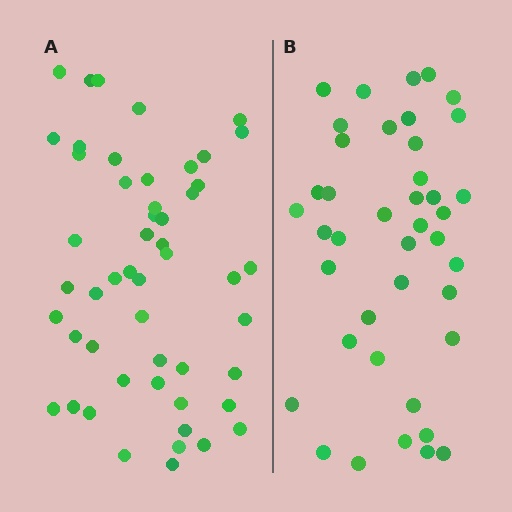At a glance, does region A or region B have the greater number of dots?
Region A (the left region) has more dots.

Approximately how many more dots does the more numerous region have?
Region A has roughly 10 or so more dots than region B.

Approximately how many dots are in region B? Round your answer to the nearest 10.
About 40 dots. (The exact count is 41, which rounds to 40.)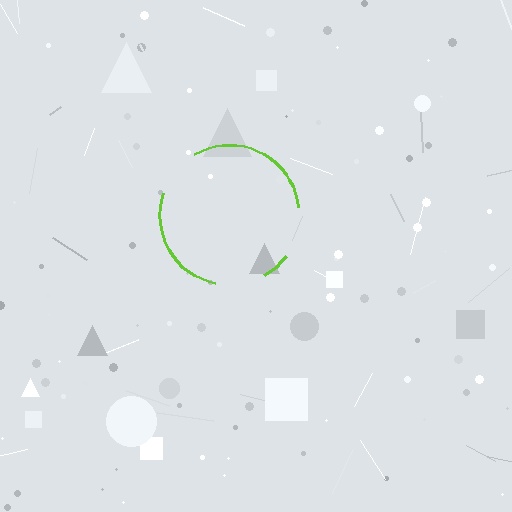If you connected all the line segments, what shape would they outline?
They would outline a circle.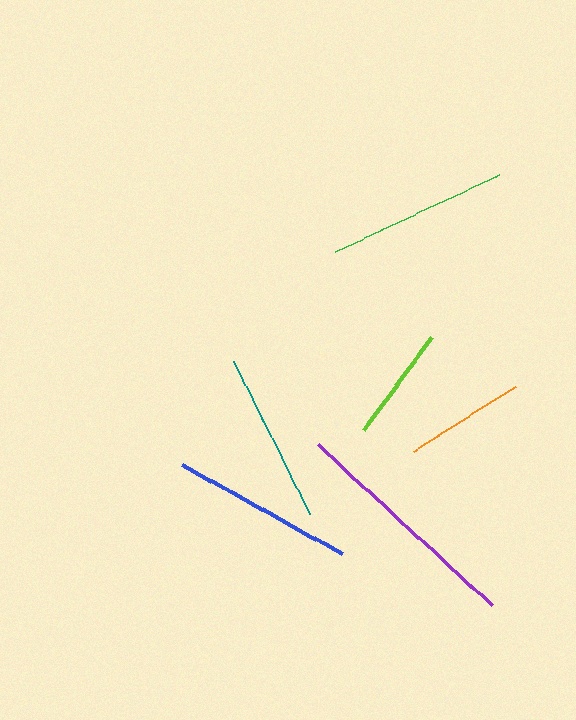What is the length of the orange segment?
The orange segment is approximately 121 pixels long.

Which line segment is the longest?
The purple line is the longest at approximately 237 pixels.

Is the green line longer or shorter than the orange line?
The green line is longer than the orange line.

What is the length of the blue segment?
The blue segment is approximately 183 pixels long.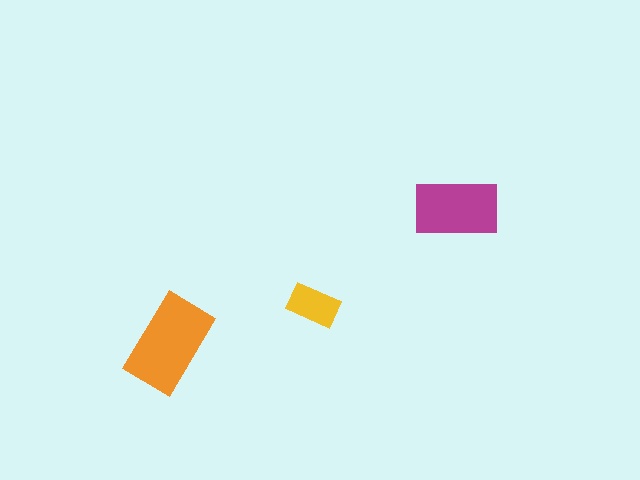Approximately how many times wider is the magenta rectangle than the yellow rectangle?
About 1.5 times wider.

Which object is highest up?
The magenta rectangle is topmost.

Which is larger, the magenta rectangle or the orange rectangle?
The orange one.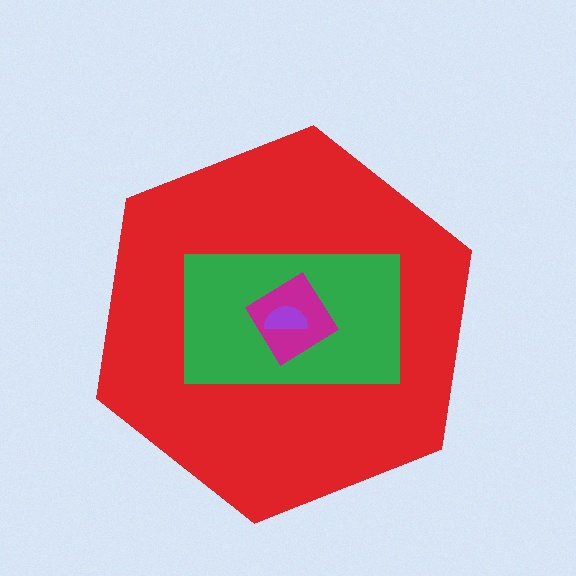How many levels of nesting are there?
4.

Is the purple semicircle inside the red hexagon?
Yes.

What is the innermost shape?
The purple semicircle.